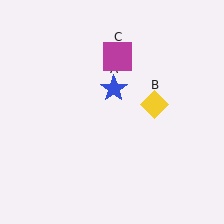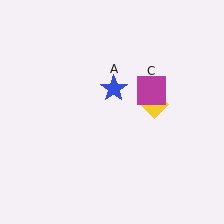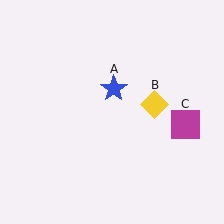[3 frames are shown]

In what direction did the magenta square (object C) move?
The magenta square (object C) moved down and to the right.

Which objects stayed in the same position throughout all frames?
Blue star (object A) and yellow diamond (object B) remained stationary.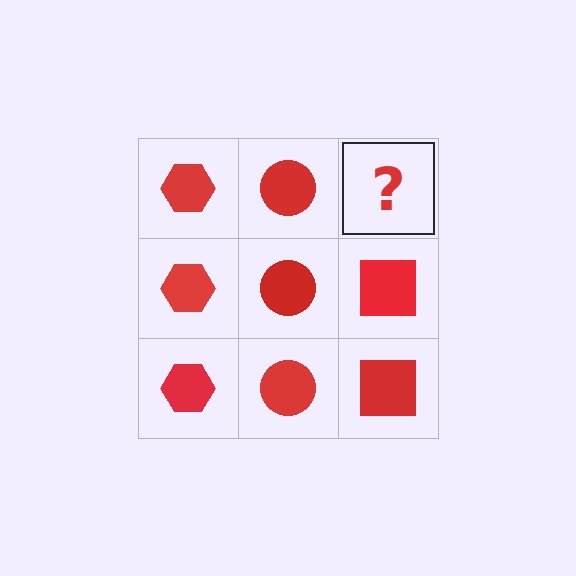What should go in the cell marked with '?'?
The missing cell should contain a red square.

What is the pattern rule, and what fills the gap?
The rule is that each column has a consistent shape. The gap should be filled with a red square.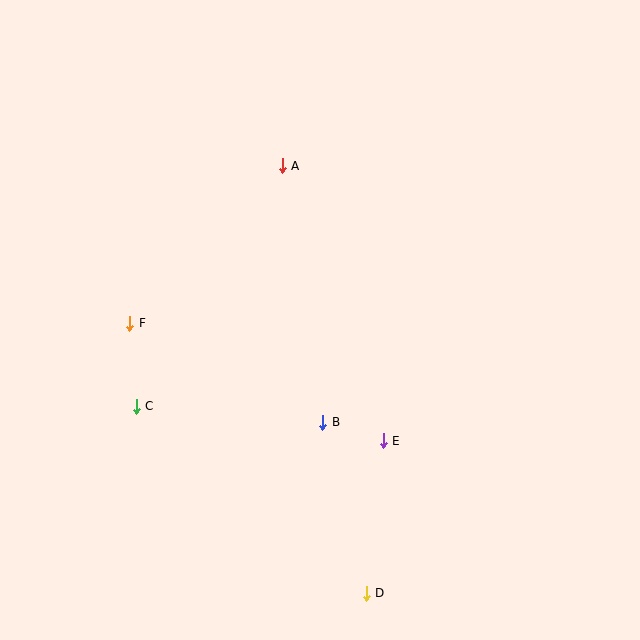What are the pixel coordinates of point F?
Point F is at (129, 323).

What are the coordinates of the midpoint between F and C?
The midpoint between F and C is at (133, 365).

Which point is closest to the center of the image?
Point B at (323, 422) is closest to the center.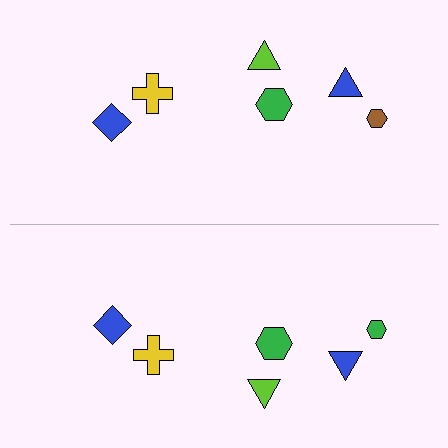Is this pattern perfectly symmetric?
No, the pattern is not perfectly symmetric. The green hexagon on the bottom side breaks the symmetry — its mirror counterpart is brown.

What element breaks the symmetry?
The green hexagon on the bottom side breaks the symmetry — its mirror counterpart is brown.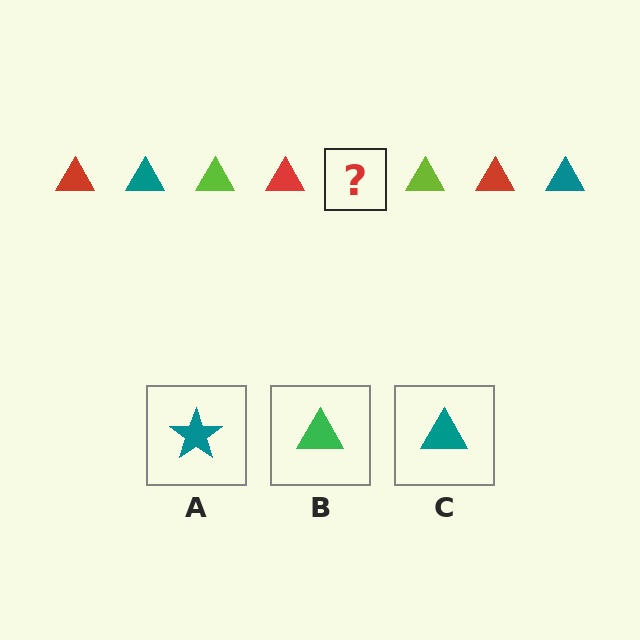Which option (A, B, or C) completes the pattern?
C.